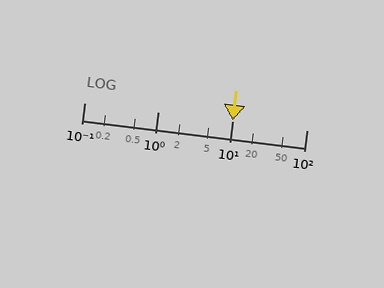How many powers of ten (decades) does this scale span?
The scale spans 3 decades, from 0.1 to 100.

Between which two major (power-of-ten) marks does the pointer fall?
The pointer is between 10 and 100.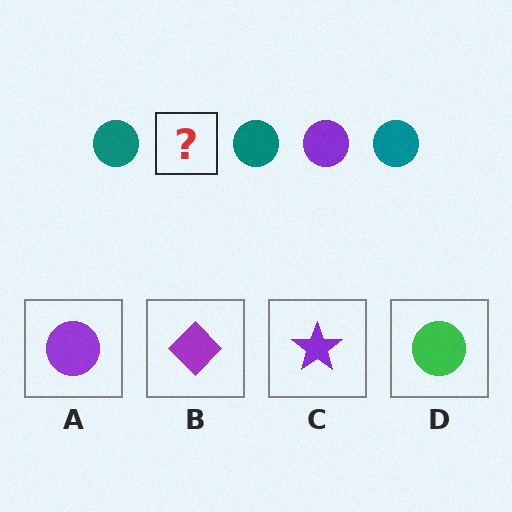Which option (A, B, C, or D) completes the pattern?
A.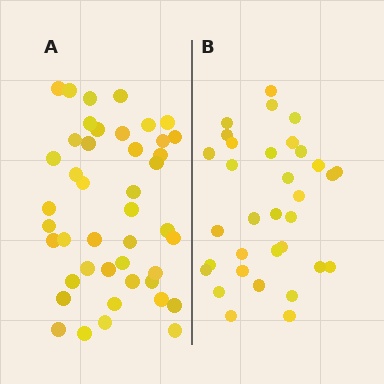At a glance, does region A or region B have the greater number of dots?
Region A (the left region) has more dots.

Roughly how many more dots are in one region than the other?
Region A has roughly 12 or so more dots than region B.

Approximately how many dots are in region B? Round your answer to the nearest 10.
About 30 dots. (The exact count is 33, which rounds to 30.)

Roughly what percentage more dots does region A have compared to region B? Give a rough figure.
About 35% more.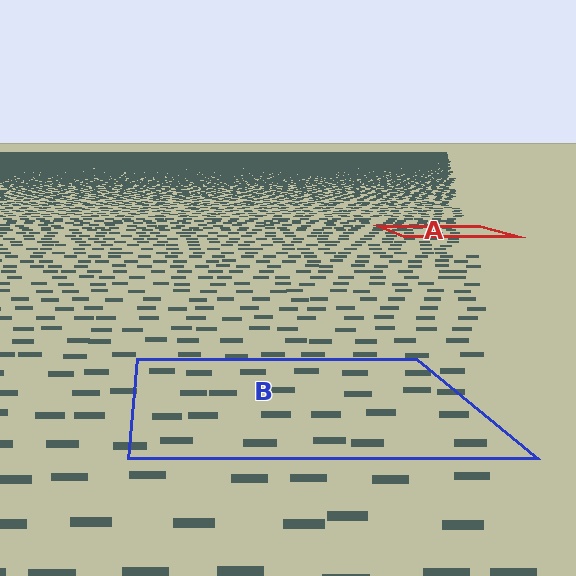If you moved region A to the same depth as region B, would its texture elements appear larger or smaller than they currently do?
They would appear larger. At a closer depth, the same texture elements are projected at a bigger on-screen size.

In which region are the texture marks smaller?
The texture marks are smaller in region A, because it is farther away.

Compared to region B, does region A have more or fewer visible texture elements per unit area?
Region A has more texture elements per unit area — they are packed more densely because it is farther away.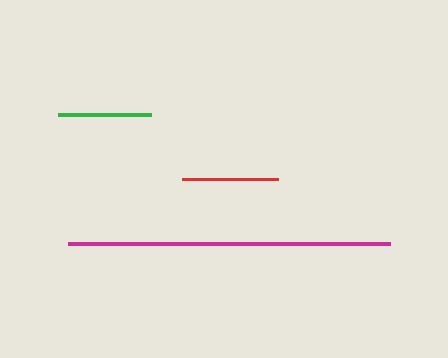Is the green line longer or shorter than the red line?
The red line is longer than the green line.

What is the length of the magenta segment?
The magenta segment is approximately 322 pixels long.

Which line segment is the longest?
The magenta line is the longest at approximately 322 pixels.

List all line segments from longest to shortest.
From longest to shortest: magenta, red, green.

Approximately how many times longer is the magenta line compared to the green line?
The magenta line is approximately 3.5 times the length of the green line.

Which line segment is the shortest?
The green line is the shortest at approximately 92 pixels.